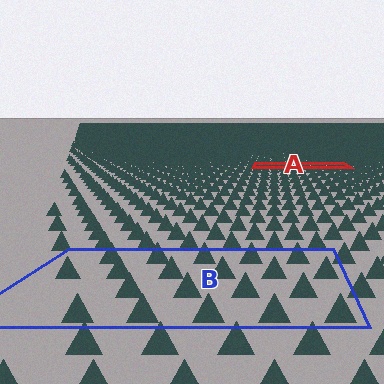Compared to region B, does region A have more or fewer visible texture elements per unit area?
Region A has more texture elements per unit area — they are packed more densely because it is farther away.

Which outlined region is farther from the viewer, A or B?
Region A is farther from the viewer — the texture elements inside it appear smaller and more densely packed.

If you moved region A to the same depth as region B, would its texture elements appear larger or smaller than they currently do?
They would appear larger. At a closer depth, the same texture elements are projected at a bigger on-screen size.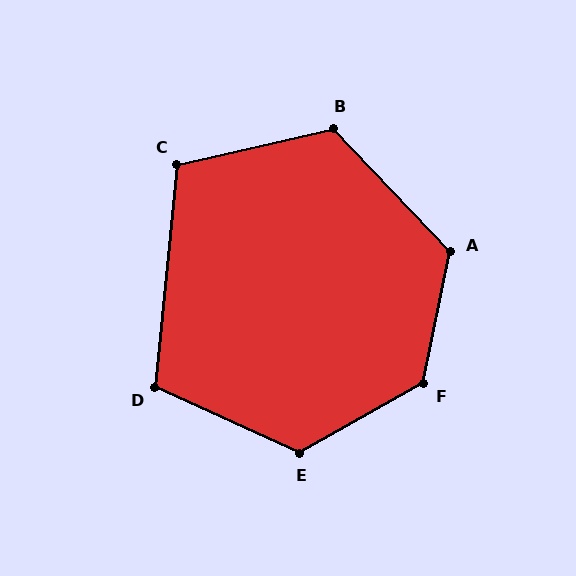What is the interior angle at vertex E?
Approximately 126 degrees (obtuse).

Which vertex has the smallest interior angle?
C, at approximately 109 degrees.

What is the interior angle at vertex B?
Approximately 120 degrees (obtuse).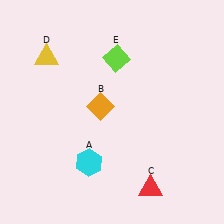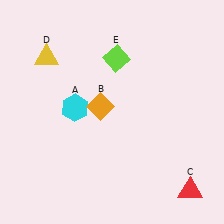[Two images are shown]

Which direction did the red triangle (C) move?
The red triangle (C) moved right.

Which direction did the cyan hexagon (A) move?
The cyan hexagon (A) moved up.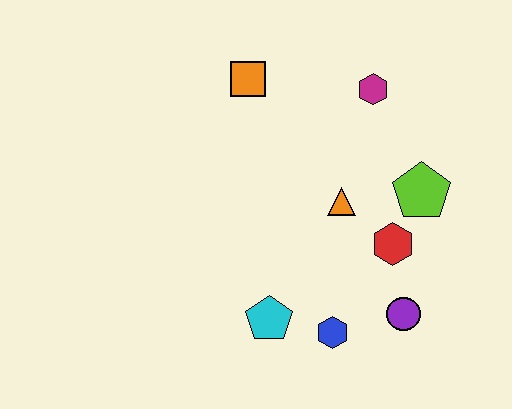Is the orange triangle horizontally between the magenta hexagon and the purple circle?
No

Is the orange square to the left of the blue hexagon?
Yes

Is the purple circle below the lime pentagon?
Yes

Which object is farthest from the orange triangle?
The orange square is farthest from the orange triangle.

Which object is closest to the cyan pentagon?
The blue hexagon is closest to the cyan pentagon.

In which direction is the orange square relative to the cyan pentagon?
The orange square is above the cyan pentagon.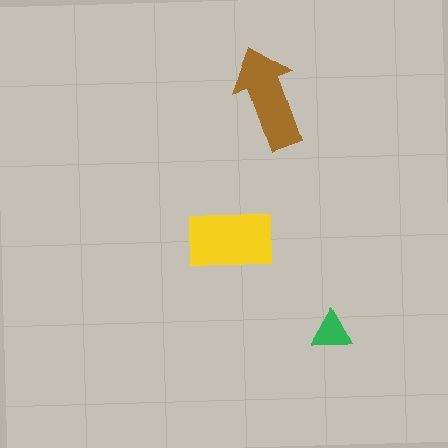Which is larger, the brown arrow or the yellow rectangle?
The yellow rectangle.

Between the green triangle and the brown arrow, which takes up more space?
The brown arrow.